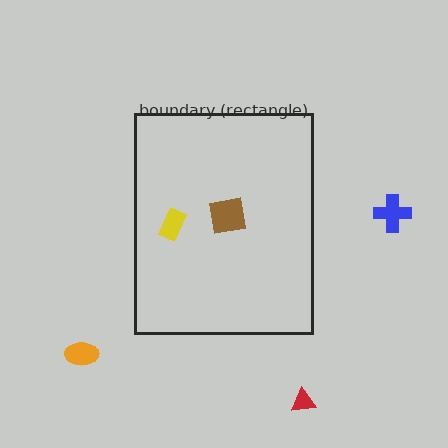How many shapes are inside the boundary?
2 inside, 3 outside.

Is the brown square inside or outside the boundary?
Inside.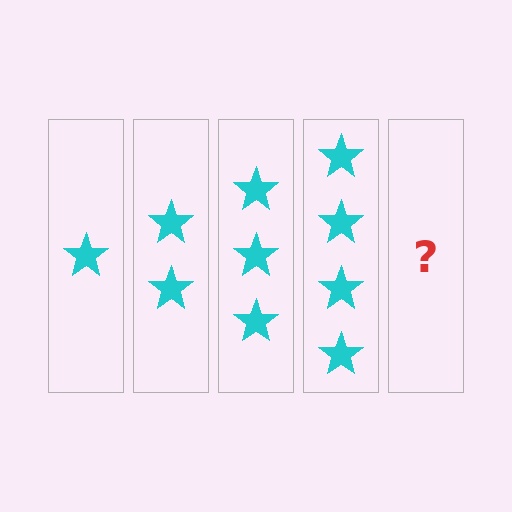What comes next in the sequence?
The next element should be 5 stars.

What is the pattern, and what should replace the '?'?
The pattern is that each step adds one more star. The '?' should be 5 stars.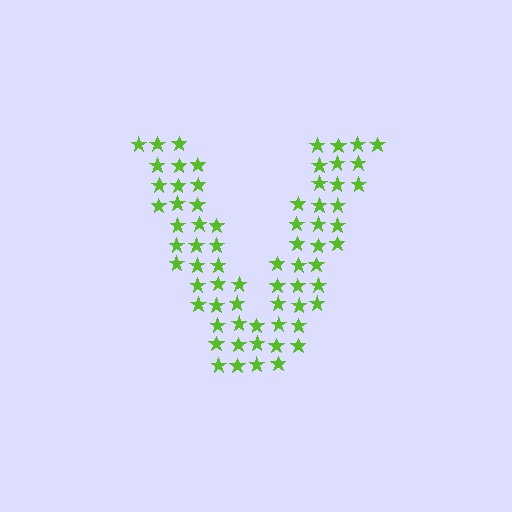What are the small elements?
The small elements are stars.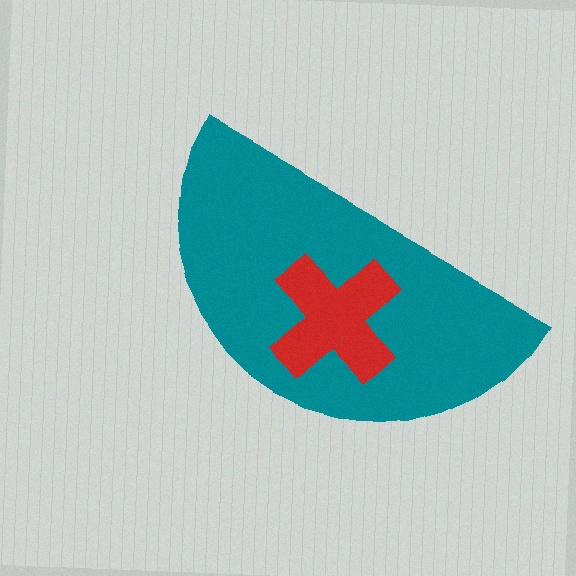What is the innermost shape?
The red cross.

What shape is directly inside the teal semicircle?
The red cross.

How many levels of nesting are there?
2.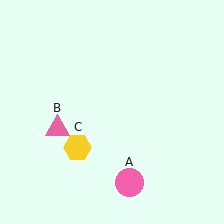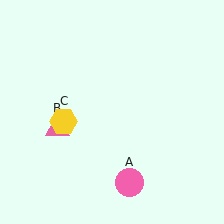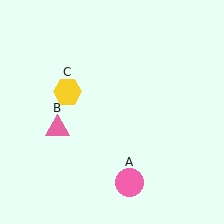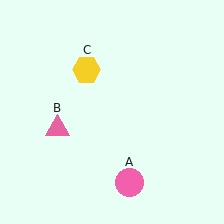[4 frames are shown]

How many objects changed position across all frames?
1 object changed position: yellow hexagon (object C).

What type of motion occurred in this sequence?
The yellow hexagon (object C) rotated clockwise around the center of the scene.